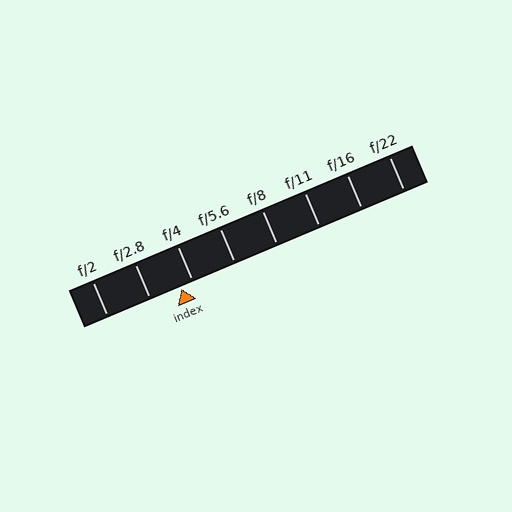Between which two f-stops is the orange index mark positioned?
The index mark is between f/2.8 and f/4.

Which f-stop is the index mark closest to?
The index mark is closest to f/4.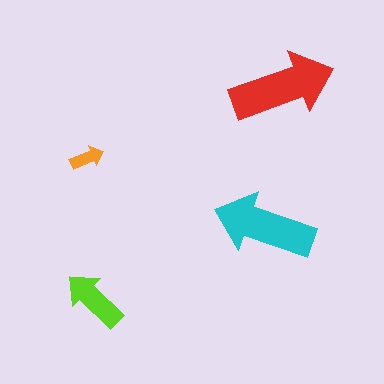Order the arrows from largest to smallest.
the red one, the cyan one, the lime one, the orange one.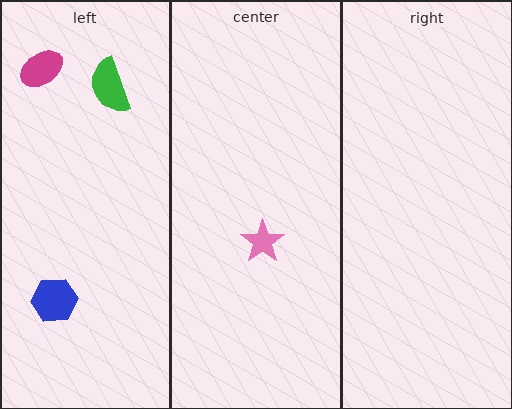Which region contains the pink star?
The center region.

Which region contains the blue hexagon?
The left region.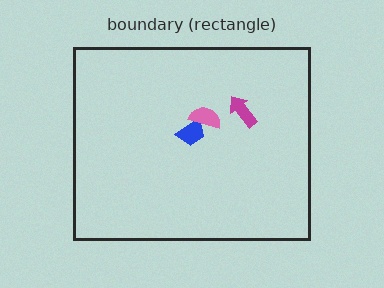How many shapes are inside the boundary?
3 inside, 0 outside.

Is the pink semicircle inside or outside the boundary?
Inside.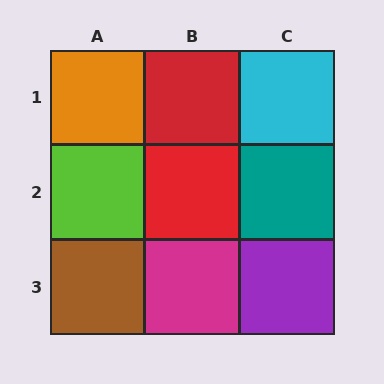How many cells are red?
2 cells are red.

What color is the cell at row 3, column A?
Brown.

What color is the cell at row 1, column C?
Cyan.